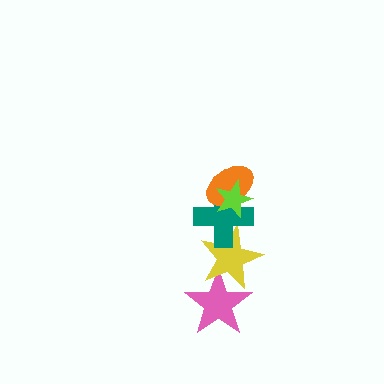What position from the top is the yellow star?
The yellow star is 4th from the top.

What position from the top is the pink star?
The pink star is 5th from the top.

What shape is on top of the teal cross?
The orange ellipse is on top of the teal cross.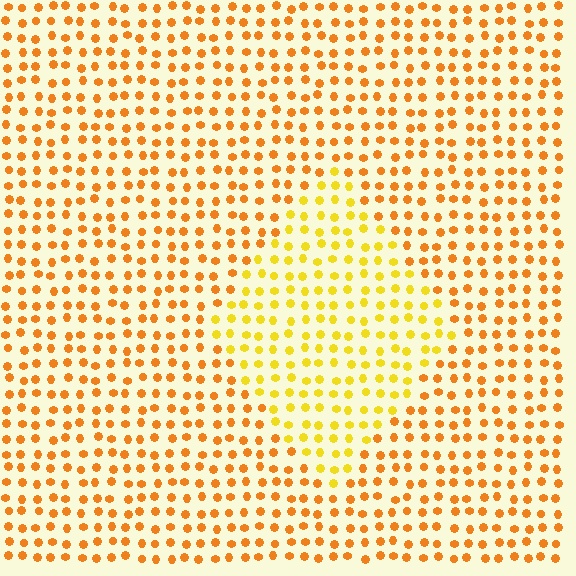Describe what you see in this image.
The image is filled with small orange elements in a uniform arrangement. A diamond-shaped region is visible where the elements are tinted to a slightly different hue, forming a subtle color boundary.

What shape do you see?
I see a diamond.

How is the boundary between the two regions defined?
The boundary is defined purely by a slight shift in hue (about 26 degrees). Spacing, size, and orientation are identical on both sides.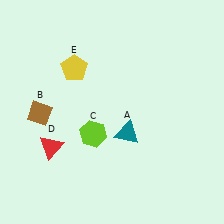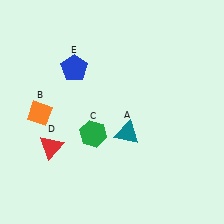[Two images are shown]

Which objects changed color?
B changed from brown to orange. C changed from lime to green. E changed from yellow to blue.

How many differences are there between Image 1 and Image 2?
There are 3 differences between the two images.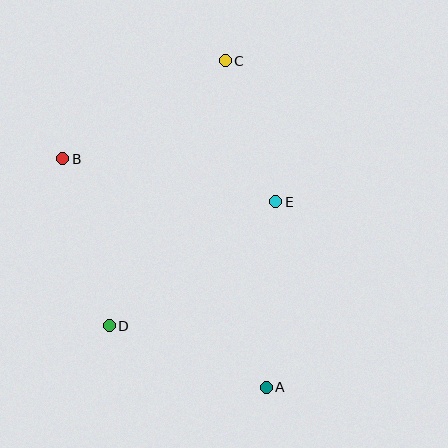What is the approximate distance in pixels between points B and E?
The distance between B and E is approximately 217 pixels.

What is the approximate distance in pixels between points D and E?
The distance between D and E is approximately 207 pixels.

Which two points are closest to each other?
Points C and E are closest to each other.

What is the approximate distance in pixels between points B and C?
The distance between B and C is approximately 190 pixels.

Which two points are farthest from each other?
Points A and C are farthest from each other.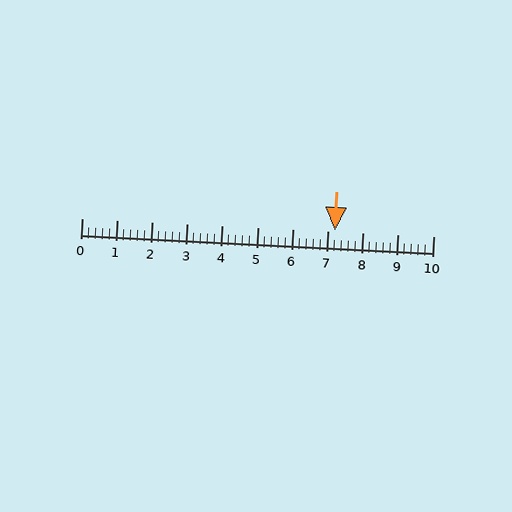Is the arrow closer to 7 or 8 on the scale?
The arrow is closer to 7.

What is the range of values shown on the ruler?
The ruler shows values from 0 to 10.